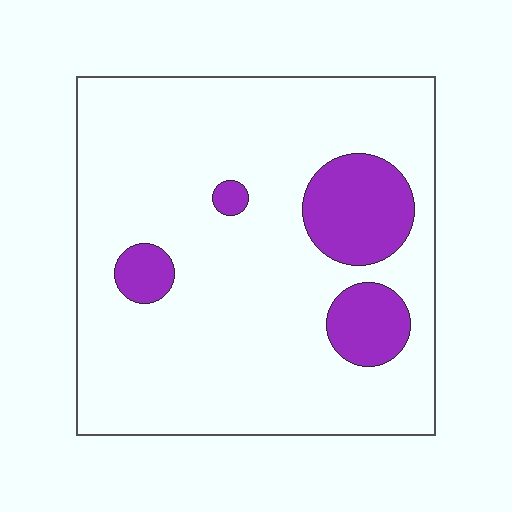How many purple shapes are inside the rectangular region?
4.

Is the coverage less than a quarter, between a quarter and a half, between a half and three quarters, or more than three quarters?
Less than a quarter.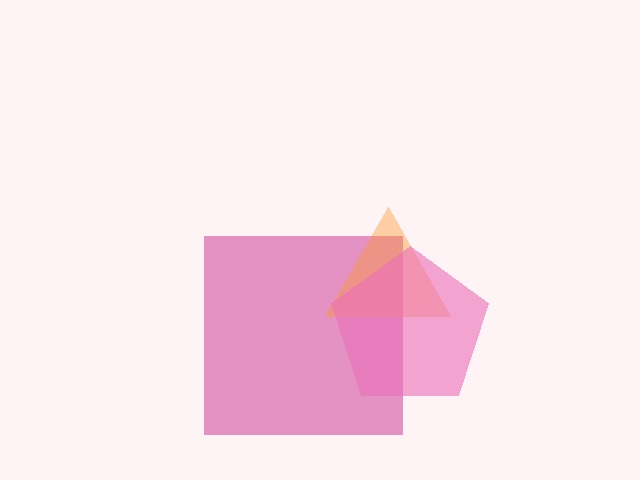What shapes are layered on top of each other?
The layered shapes are: a magenta square, an orange triangle, a pink pentagon.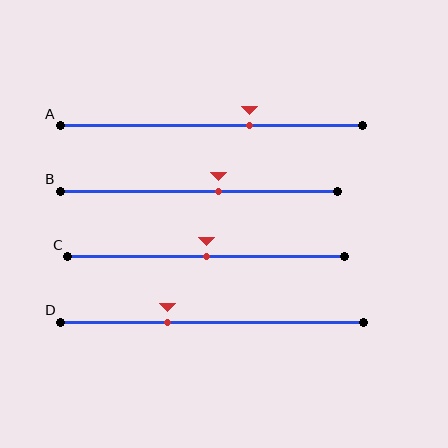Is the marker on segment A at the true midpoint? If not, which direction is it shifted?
No, the marker on segment A is shifted to the right by about 12% of the segment length.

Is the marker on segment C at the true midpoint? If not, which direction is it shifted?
Yes, the marker on segment C is at the true midpoint.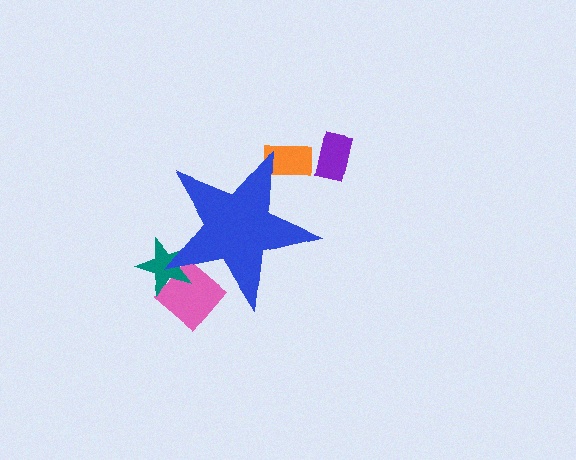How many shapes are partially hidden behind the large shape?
3 shapes are partially hidden.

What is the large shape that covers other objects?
A blue star.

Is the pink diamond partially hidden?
Yes, the pink diamond is partially hidden behind the blue star.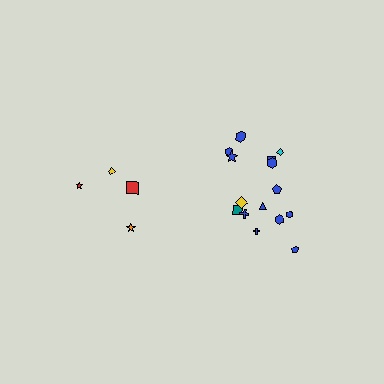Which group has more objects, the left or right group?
The right group.